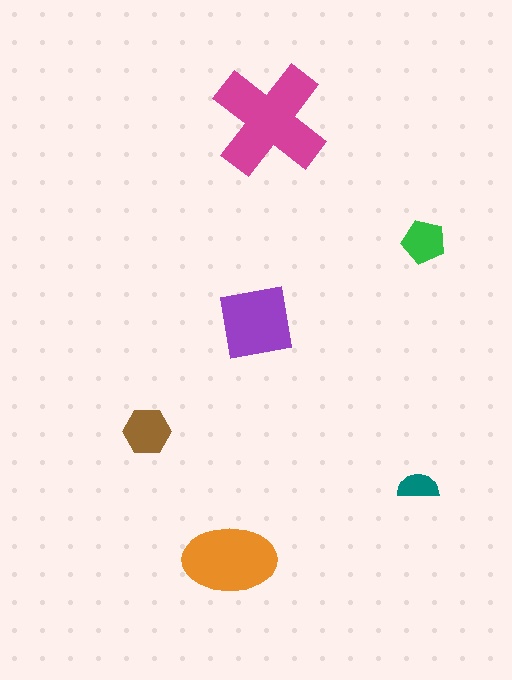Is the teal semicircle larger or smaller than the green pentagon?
Smaller.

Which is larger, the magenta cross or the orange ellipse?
The magenta cross.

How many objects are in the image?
There are 6 objects in the image.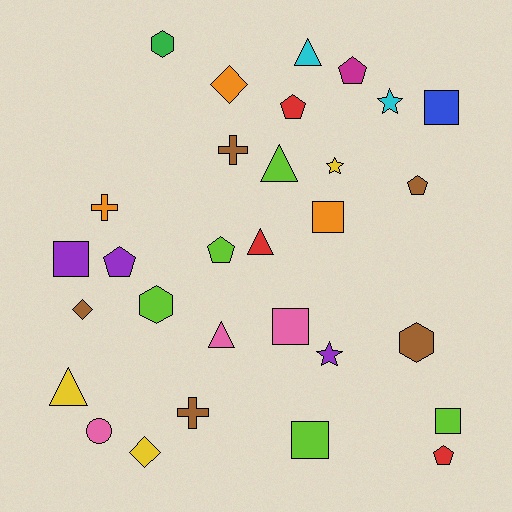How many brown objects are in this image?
There are 5 brown objects.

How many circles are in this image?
There is 1 circle.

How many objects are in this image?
There are 30 objects.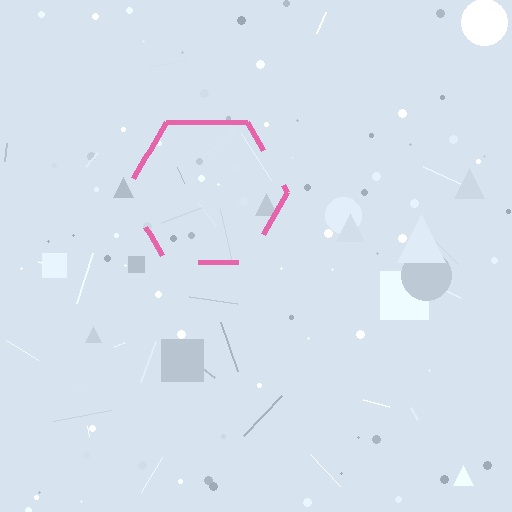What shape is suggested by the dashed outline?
The dashed outline suggests a hexagon.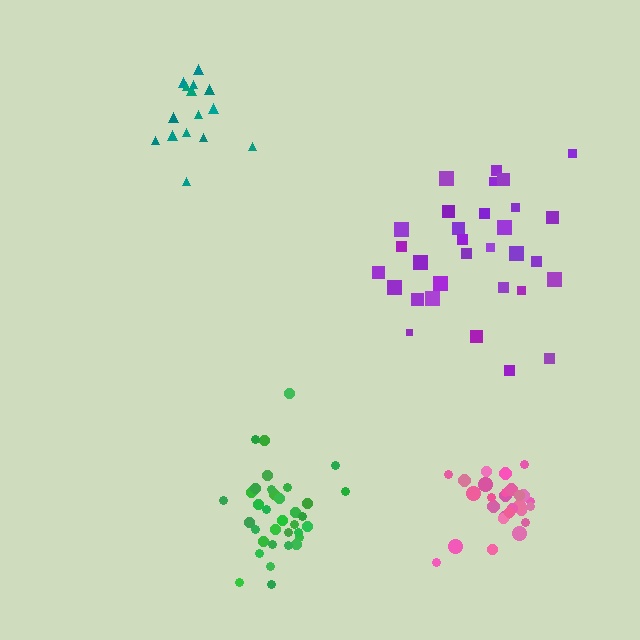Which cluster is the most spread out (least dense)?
Purple.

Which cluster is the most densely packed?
Pink.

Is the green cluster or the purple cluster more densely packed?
Green.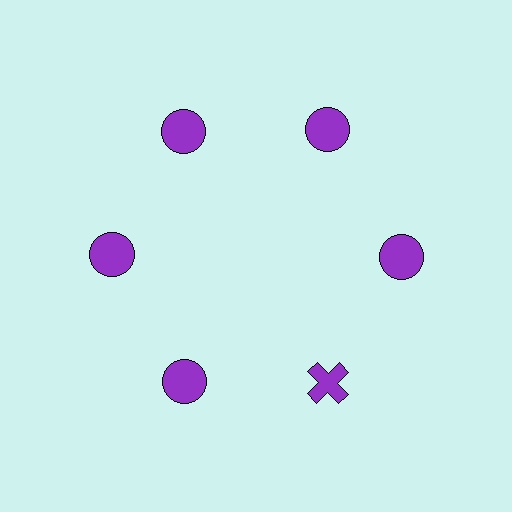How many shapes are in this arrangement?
There are 6 shapes arranged in a ring pattern.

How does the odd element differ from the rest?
It has a different shape: cross instead of circle.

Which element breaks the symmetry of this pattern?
The purple cross at roughly the 5 o'clock position breaks the symmetry. All other shapes are purple circles.